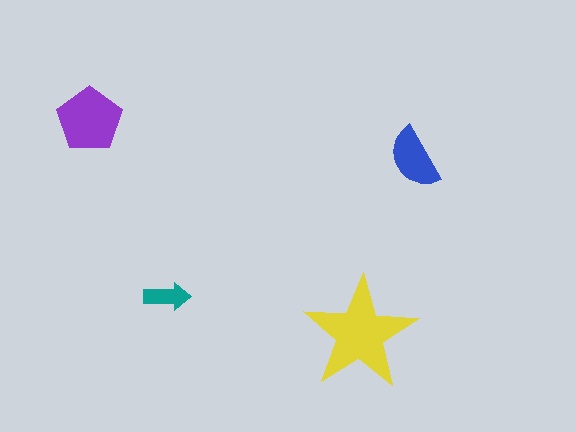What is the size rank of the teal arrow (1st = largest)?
4th.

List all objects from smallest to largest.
The teal arrow, the blue semicircle, the purple pentagon, the yellow star.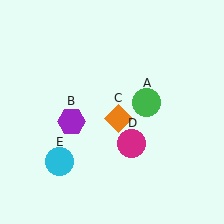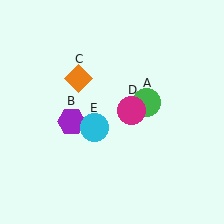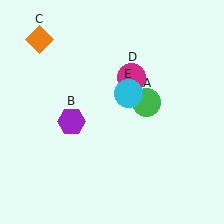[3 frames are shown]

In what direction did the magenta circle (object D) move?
The magenta circle (object D) moved up.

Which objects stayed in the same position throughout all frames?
Green circle (object A) and purple hexagon (object B) remained stationary.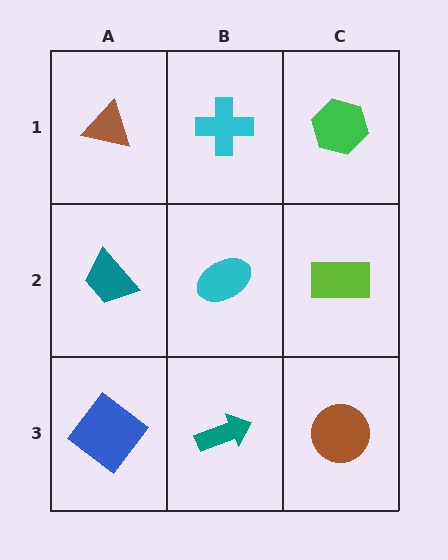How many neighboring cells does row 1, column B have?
3.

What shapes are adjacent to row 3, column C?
A lime rectangle (row 2, column C), a teal arrow (row 3, column B).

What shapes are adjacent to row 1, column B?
A cyan ellipse (row 2, column B), a brown triangle (row 1, column A), a green hexagon (row 1, column C).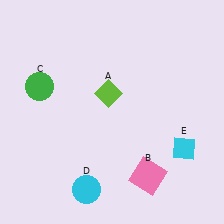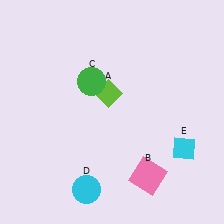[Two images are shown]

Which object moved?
The green circle (C) moved right.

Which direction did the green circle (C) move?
The green circle (C) moved right.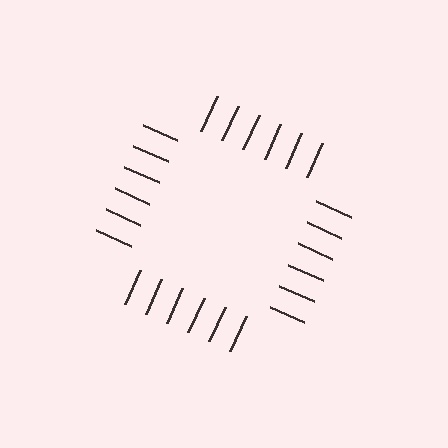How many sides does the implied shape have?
4 sides — the line-ends trace a square.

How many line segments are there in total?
24 — 6 along each of the 4 edges.